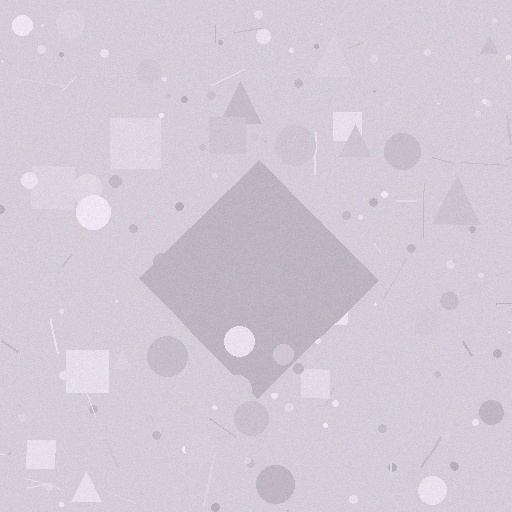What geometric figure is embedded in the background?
A diamond is embedded in the background.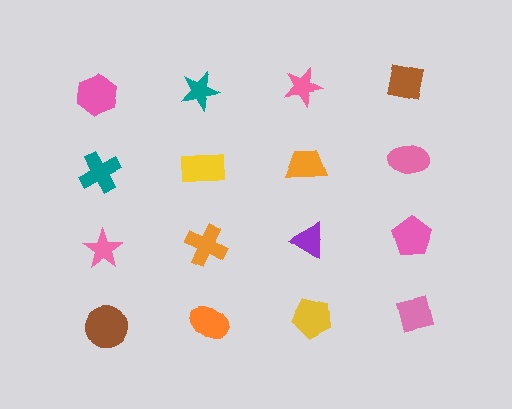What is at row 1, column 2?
A teal star.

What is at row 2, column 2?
A yellow rectangle.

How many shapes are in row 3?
4 shapes.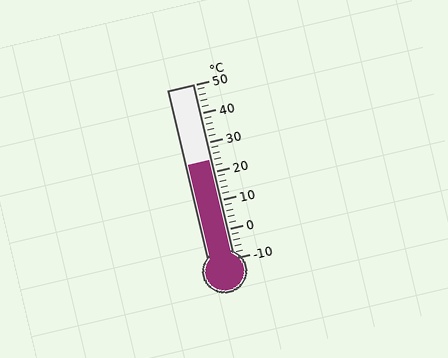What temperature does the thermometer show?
The thermometer shows approximately 24°C.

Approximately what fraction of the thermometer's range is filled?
The thermometer is filled to approximately 55% of its range.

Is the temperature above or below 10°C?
The temperature is above 10°C.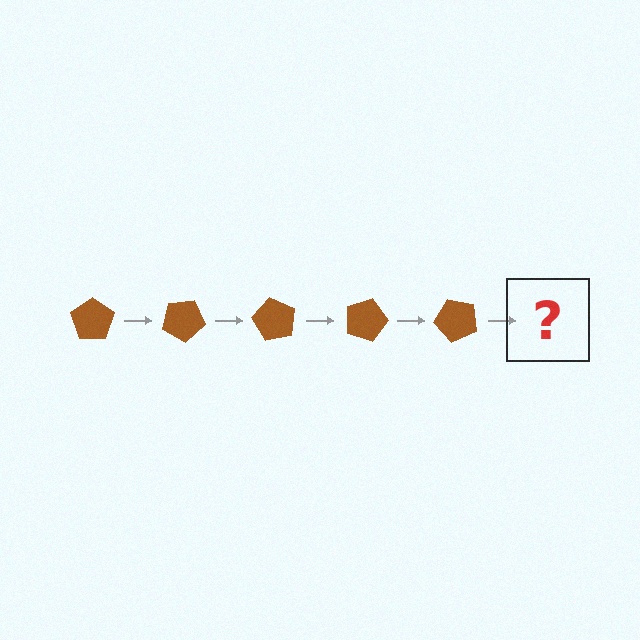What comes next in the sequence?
The next element should be a brown pentagon rotated 150 degrees.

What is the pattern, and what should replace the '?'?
The pattern is that the pentagon rotates 30 degrees each step. The '?' should be a brown pentagon rotated 150 degrees.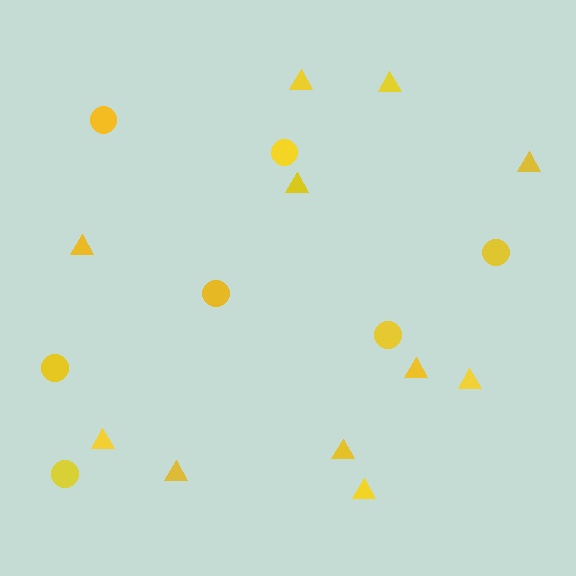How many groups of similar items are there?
There are 2 groups: one group of circles (7) and one group of triangles (11).